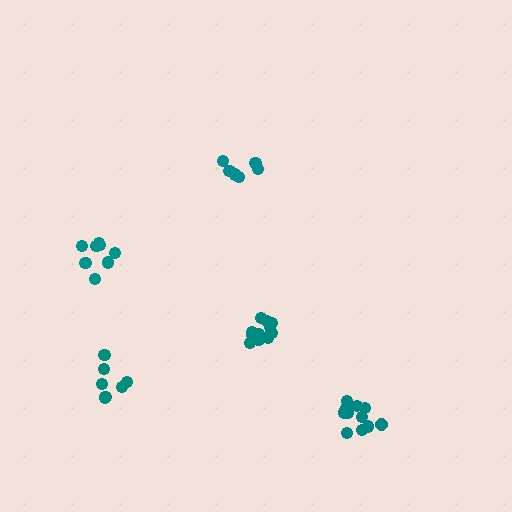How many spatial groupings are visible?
There are 5 spatial groupings.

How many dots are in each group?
Group 1: 12 dots, Group 2: 7 dots, Group 3: 12 dots, Group 4: 7 dots, Group 5: 8 dots (46 total).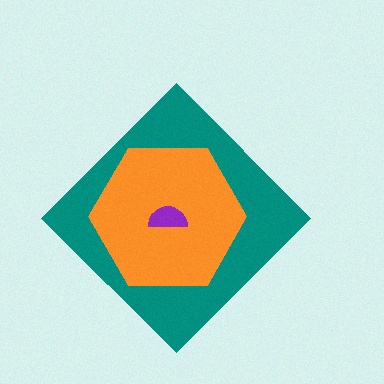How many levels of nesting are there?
3.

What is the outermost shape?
The teal diamond.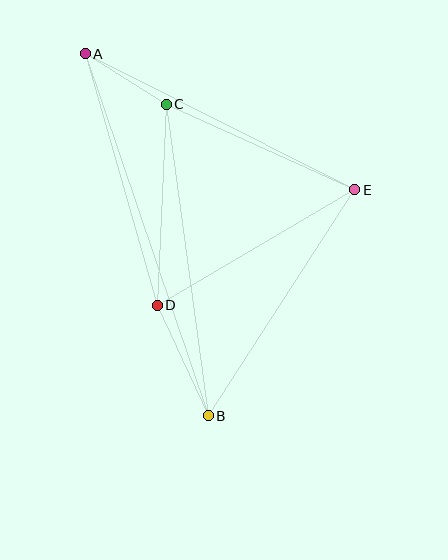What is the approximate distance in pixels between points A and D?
The distance between A and D is approximately 262 pixels.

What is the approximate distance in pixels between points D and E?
The distance between D and E is approximately 229 pixels.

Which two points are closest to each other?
Points A and C are closest to each other.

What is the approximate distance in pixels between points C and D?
The distance between C and D is approximately 202 pixels.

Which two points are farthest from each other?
Points A and B are farthest from each other.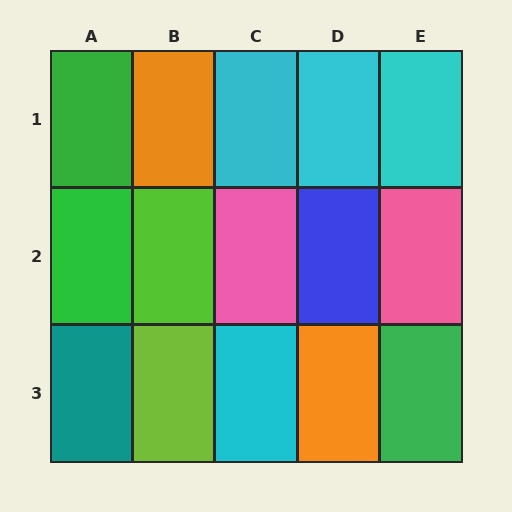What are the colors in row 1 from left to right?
Green, orange, cyan, cyan, cyan.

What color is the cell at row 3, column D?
Orange.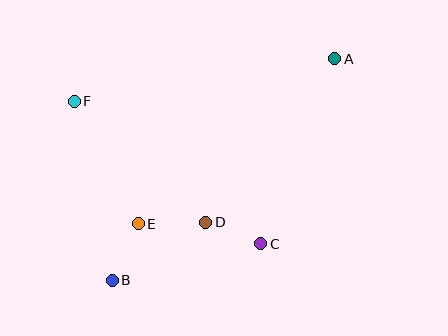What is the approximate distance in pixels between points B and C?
The distance between B and C is approximately 153 pixels.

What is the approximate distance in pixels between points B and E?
The distance between B and E is approximately 62 pixels.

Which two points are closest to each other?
Points C and D are closest to each other.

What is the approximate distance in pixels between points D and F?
The distance between D and F is approximately 179 pixels.